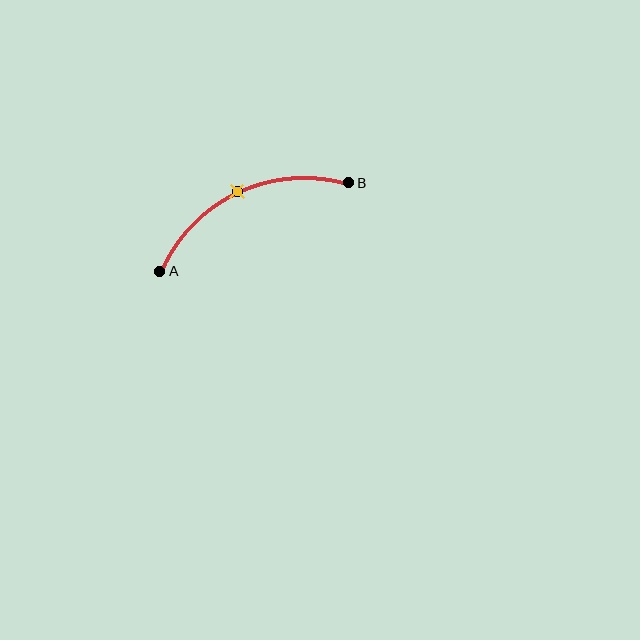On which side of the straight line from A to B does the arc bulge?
The arc bulges above the straight line connecting A and B.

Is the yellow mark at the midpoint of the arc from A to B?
Yes. The yellow mark lies on the arc at equal arc-length from both A and B — it is the arc midpoint.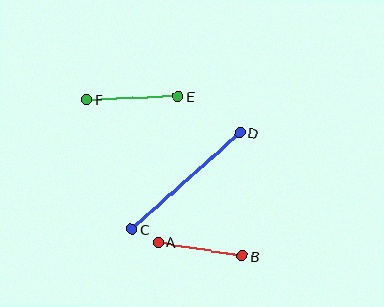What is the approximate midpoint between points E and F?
The midpoint is at approximately (132, 98) pixels.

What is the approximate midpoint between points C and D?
The midpoint is at approximately (186, 181) pixels.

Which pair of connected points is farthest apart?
Points C and D are farthest apart.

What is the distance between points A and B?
The distance is approximately 85 pixels.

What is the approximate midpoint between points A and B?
The midpoint is at approximately (200, 249) pixels.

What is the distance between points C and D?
The distance is approximately 144 pixels.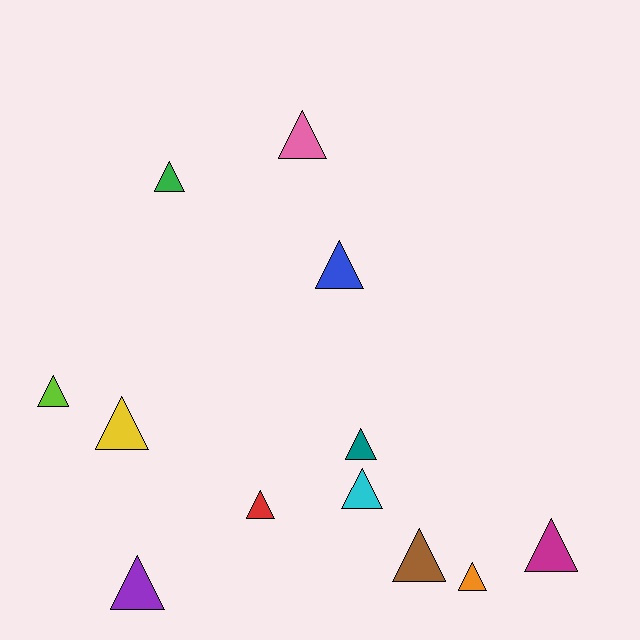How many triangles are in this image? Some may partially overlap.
There are 12 triangles.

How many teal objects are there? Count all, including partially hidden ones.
There is 1 teal object.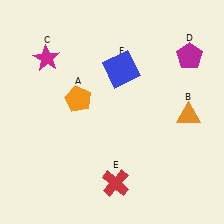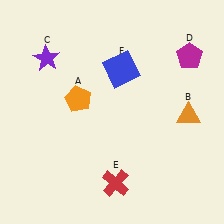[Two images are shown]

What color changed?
The star (C) changed from magenta in Image 1 to purple in Image 2.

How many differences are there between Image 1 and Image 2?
There is 1 difference between the two images.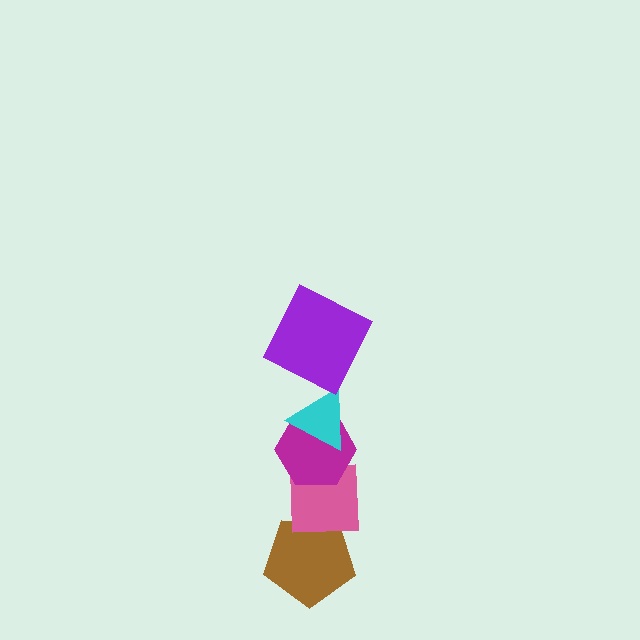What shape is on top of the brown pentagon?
The pink square is on top of the brown pentagon.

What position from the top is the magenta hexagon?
The magenta hexagon is 3rd from the top.